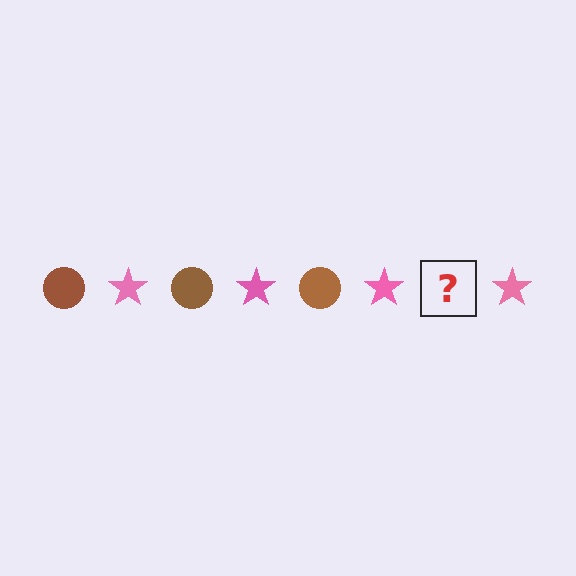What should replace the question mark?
The question mark should be replaced with a brown circle.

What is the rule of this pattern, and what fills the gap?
The rule is that the pattern alternates between brown circle and pink star. The gap should be filled with a brown circle.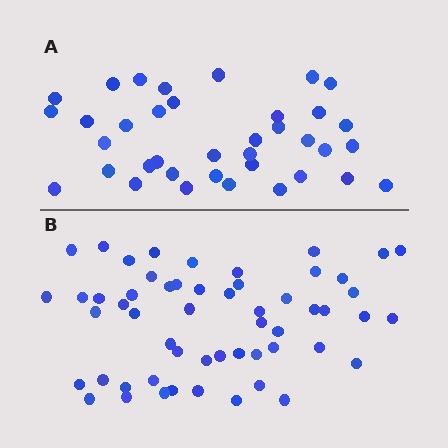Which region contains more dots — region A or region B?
Region B (the bottom region) has more dots.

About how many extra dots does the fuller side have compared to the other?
Region B has approximately 20 more dots than region A.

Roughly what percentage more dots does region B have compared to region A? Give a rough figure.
About 50% more.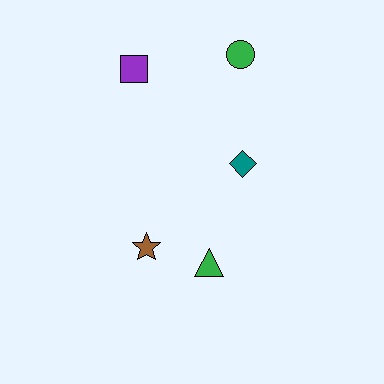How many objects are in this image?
There are 5 objects.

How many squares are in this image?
There is 1 square.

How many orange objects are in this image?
There are no orange objects.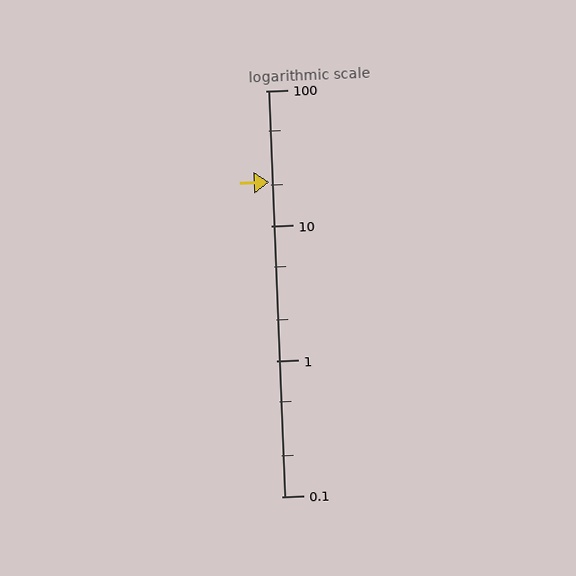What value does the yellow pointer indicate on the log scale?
The pointer indicates approximately 21.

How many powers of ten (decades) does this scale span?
The scale spans 3 decades, from 0.1 to 100.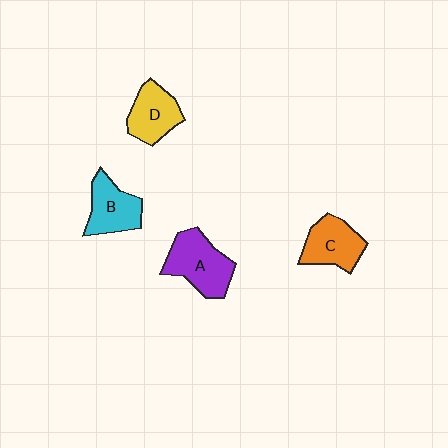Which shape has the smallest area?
Shape D (yellow).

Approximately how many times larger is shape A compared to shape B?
Approximately 1.3 times.